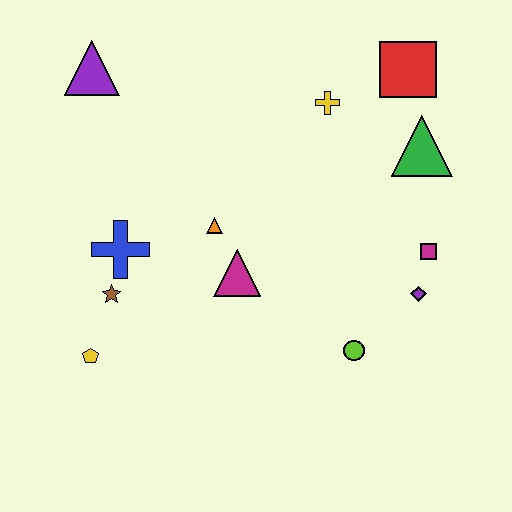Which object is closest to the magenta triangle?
The orange triangle is closest to the magenta triangle.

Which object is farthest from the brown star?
The red square is farthest from the brown star.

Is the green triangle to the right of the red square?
Yes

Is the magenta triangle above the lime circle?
Yes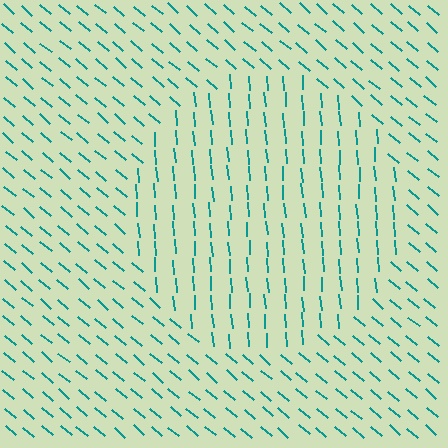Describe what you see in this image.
The image is filled with small teal line segments. A circle region in the image has lines oriented differently from the surrounding lines, creating a visible texture boundary.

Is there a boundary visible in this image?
Yes, there is a texture boundary formed by a change in line orientation.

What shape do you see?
I see a circle.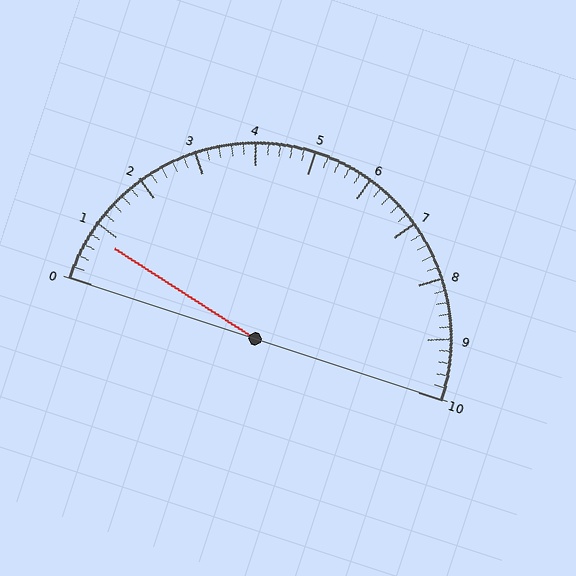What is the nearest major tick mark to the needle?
The nearest major tick mark is 1.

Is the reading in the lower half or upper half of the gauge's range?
The reading is in the lower half of the range (0 to 10).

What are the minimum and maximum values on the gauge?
The gauge ranges from 0 to 10.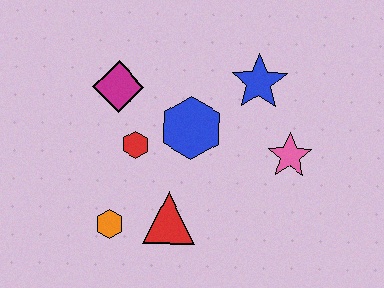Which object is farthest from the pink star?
The orange hexagon is farthest from the pink star.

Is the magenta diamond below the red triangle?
No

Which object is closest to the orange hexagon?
The red triangle is closest to the orange hexagon.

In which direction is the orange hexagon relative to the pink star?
The orange hexagon is to the left of the pink star.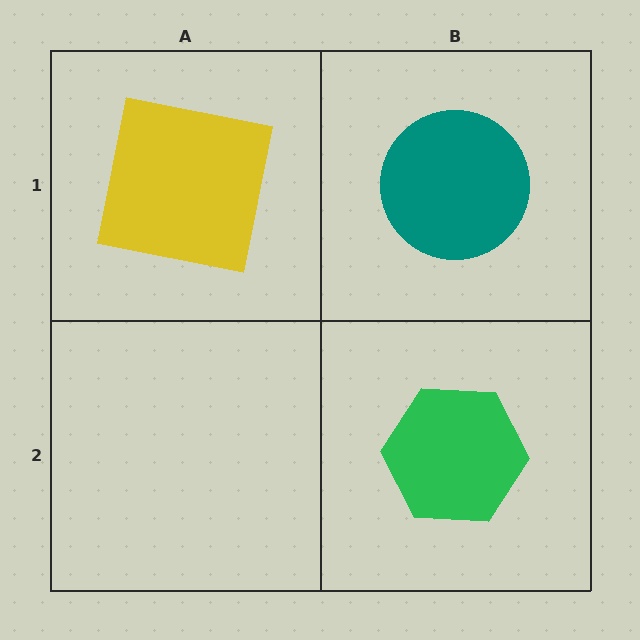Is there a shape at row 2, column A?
No, that cell is empty.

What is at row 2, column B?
A green hexagon.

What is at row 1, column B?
A teal circle.